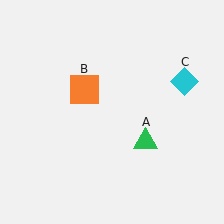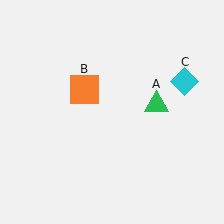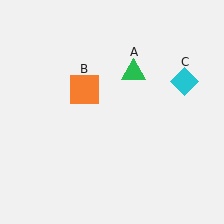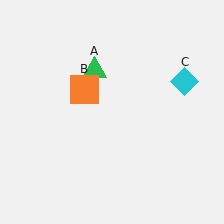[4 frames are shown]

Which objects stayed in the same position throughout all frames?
Orange square (object B) and cyan diamond (object C) remained stationary.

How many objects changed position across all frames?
1 object changed position: green triangle (object A).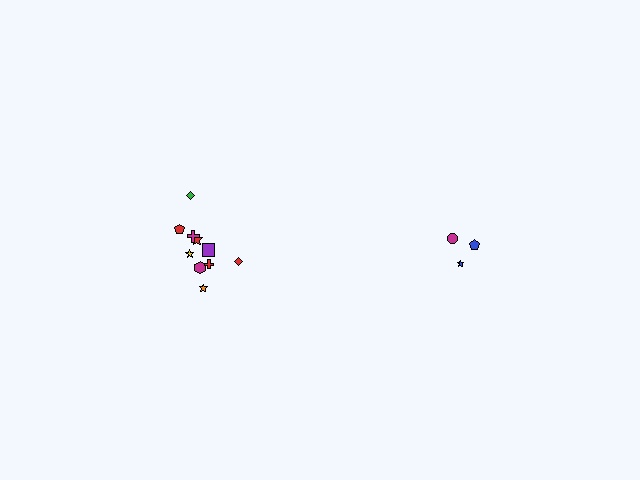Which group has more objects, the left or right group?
The left group.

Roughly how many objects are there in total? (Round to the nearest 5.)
Roughly 15 objects in total.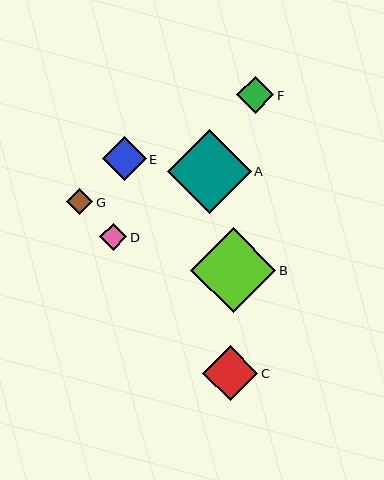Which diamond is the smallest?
Diamond G is the smallest with a size of approximately 26 pixels.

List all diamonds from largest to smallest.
From largest to smallest: B, A, C, E, F, D, G.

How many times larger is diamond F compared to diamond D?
Diamond F is approximately 1.4 times the size of diamond D.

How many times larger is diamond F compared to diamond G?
Diamond F is approximately 1.4 times the size of diamond G.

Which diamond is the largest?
Diamond B is the largest with a size of approximately 85 pixels.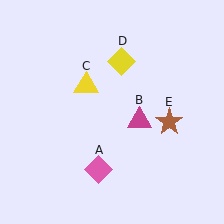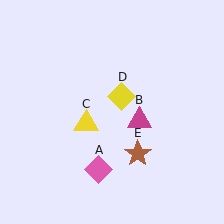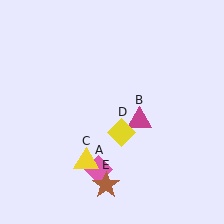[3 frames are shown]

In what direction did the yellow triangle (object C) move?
The yellow triangle (object C) moved down.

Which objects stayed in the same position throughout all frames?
Pink diamond (object A) and magenta triangle (object B) remained stationary.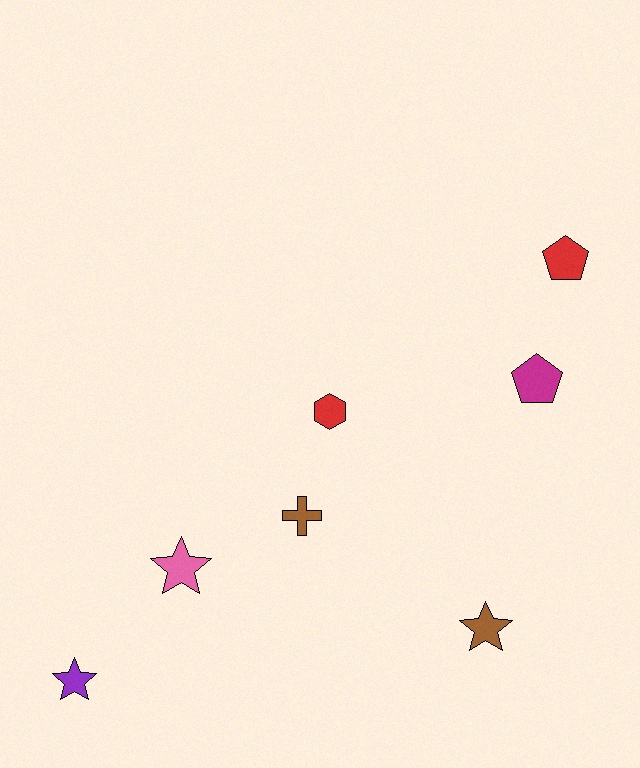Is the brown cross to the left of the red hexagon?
Yes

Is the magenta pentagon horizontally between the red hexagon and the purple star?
No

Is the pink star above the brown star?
Yes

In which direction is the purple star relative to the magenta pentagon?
The purple star is to the left of the magenta pentagon.